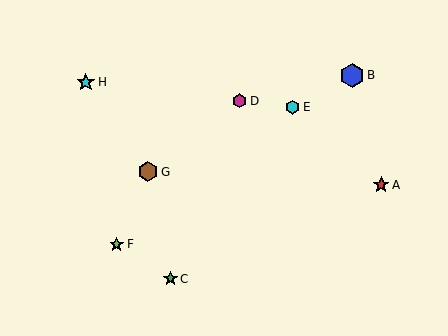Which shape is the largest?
The blue hexagon (labeled B) is the largest.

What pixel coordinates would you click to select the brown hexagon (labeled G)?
Click at (148, 172) to select the brown hexagon G.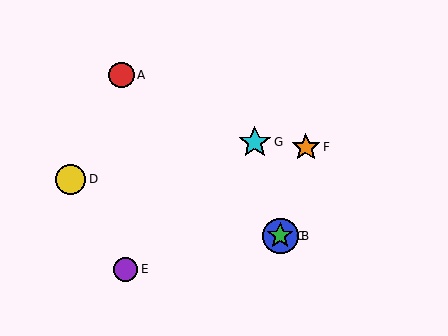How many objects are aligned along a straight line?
3 objects (A, B, C) are aligned along a straight line.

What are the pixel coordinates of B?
Object B is at (280, 236).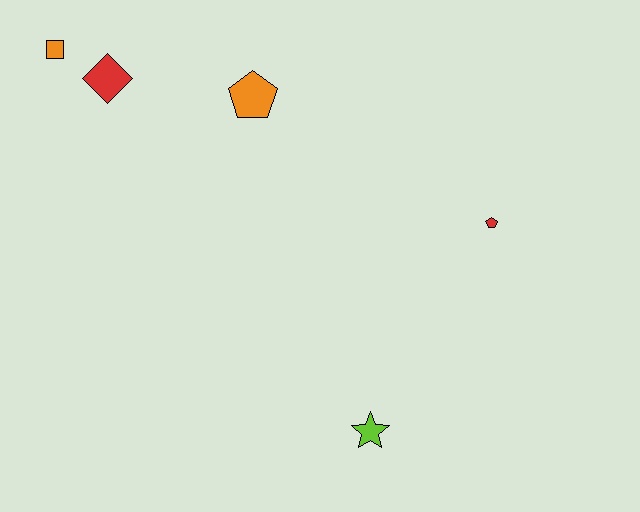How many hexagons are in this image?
There are no hexagons.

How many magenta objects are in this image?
There are no magenta objects.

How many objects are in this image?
There are 5 objects.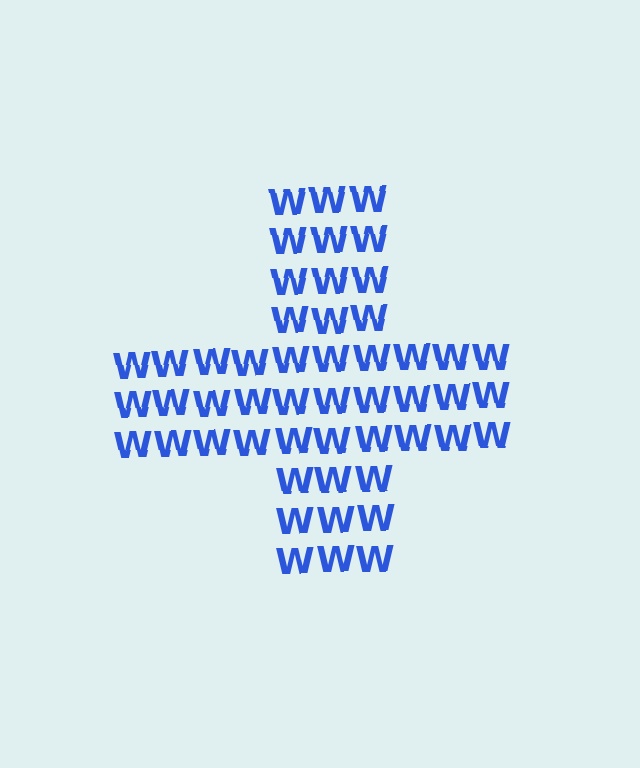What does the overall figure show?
The overall figure shows a cross.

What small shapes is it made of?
It is made of small letter W's.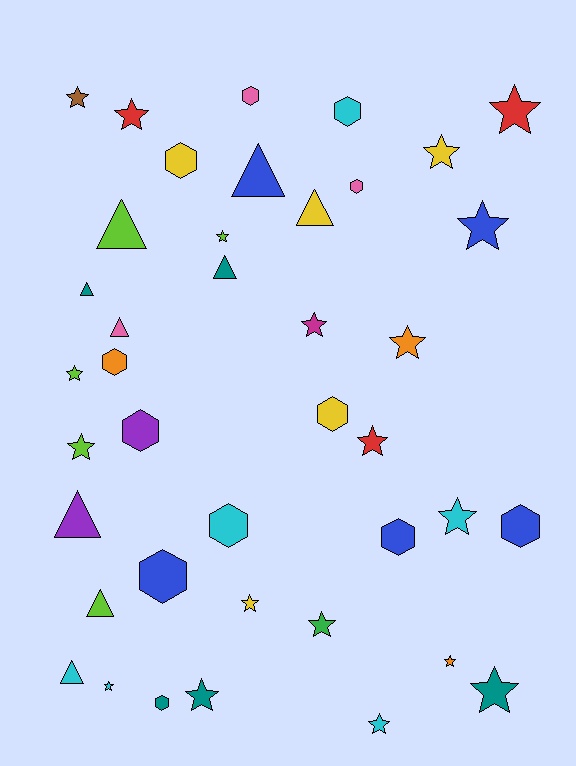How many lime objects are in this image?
There are 5 lime objects.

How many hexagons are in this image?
There are 12 hexagons.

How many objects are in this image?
There are 40 objects.